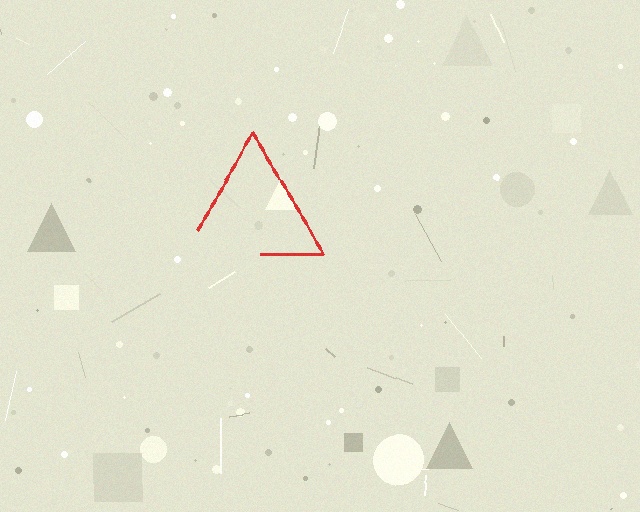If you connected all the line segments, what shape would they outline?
They would outline a triangle.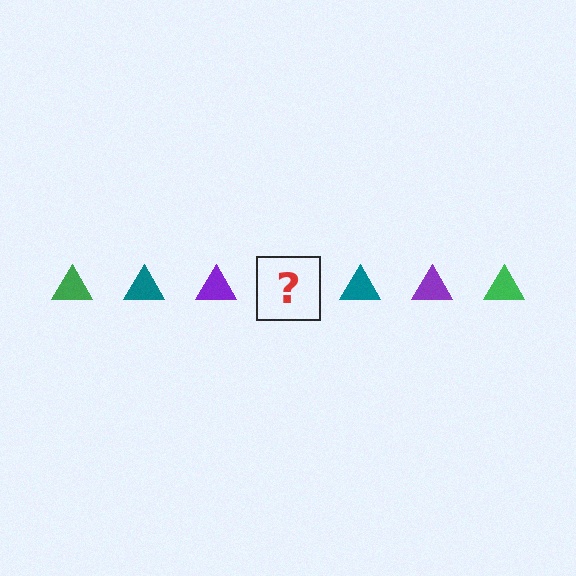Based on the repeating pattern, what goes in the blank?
The blank should be a green triangle.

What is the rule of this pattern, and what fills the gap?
The rule is that the pattern cycles through green, teal, purple triangles. The gap should be filled with a green triangle.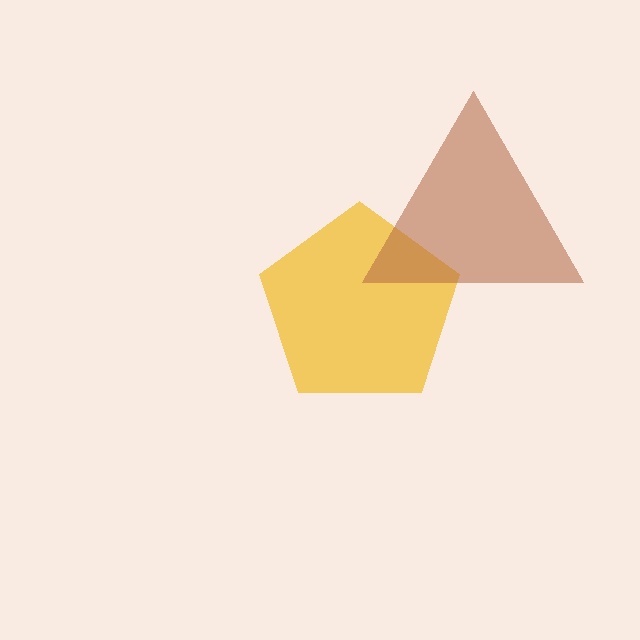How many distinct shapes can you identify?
There are 2 distinct shapes: a yellow pentagon, a brown triangle.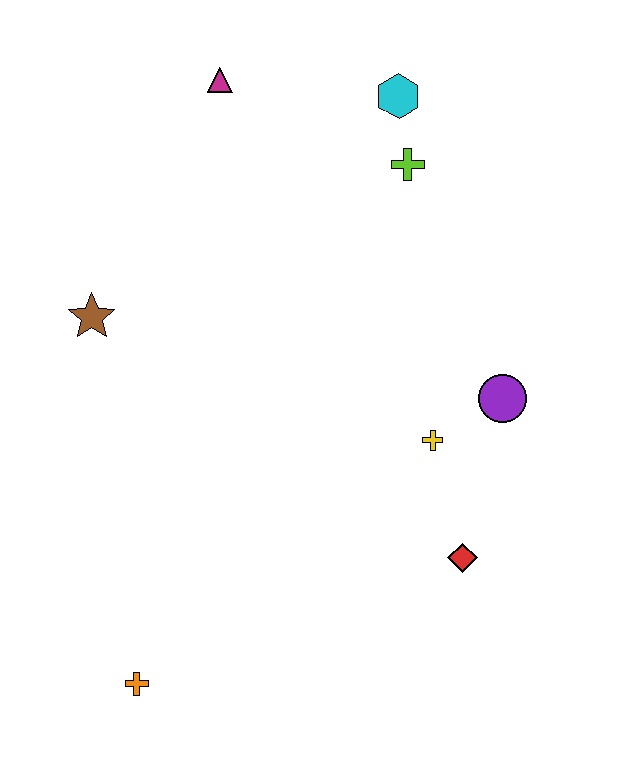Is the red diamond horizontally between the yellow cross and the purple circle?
Yes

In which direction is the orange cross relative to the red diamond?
The orange cross is to the left of the red diamond.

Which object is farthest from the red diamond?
The magenta triangle is farthest from the red diamond.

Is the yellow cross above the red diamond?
Yes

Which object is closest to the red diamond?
The yellow cross is closest to the red diamond.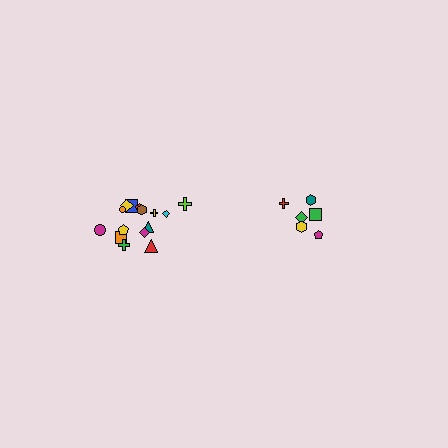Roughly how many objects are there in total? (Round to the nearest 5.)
Roughly 20 objects in total.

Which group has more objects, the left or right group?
The left group.